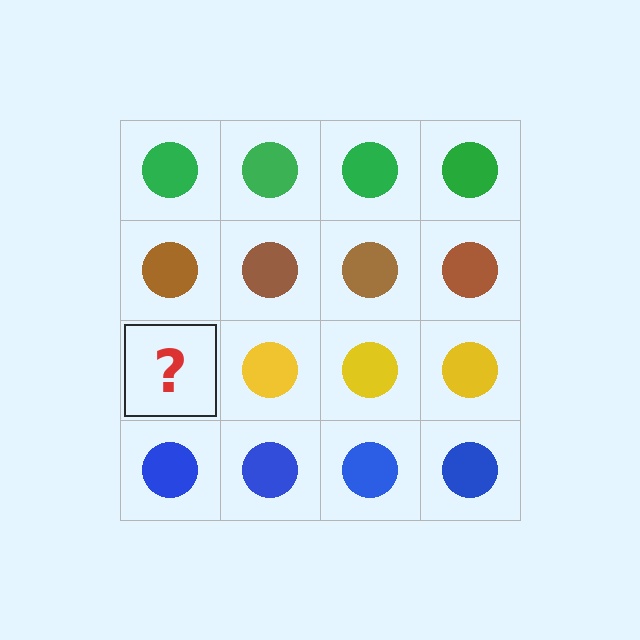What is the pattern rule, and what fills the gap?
The rule is that each row has a consistent color. The gap should be filled with a yellow circle.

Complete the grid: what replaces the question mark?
The question mark should be replaced with a yellow circle.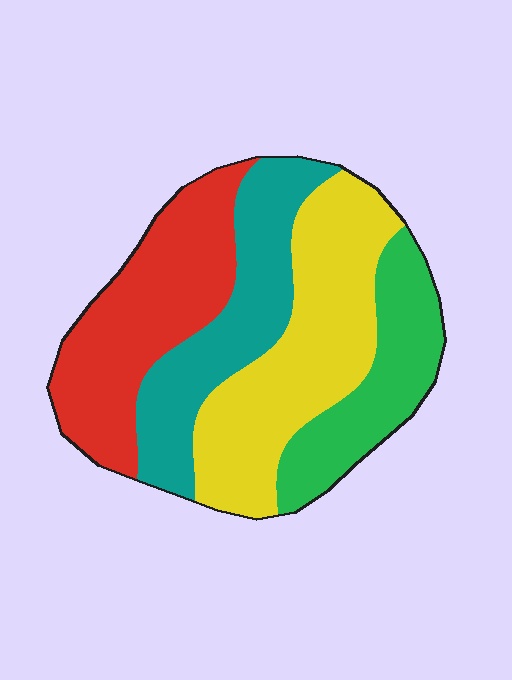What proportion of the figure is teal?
Teal takes up about one fifth (1/5) of the figure.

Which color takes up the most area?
Yellow, at roughly 30%.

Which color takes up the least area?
Green, at roughly 20%.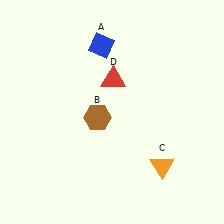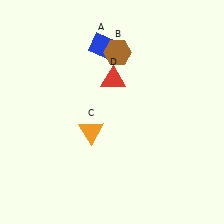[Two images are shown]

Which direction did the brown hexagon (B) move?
The brown hexagon (B) moved up.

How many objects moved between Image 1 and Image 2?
2 objects moved between the two images.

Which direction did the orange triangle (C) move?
The orange triangle (C) moved left.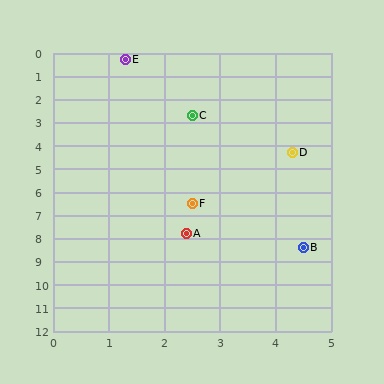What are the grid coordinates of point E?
Point E is at approximately (1.3, 0.3).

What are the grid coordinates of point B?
Point B is at approximately (4.5, 8.4).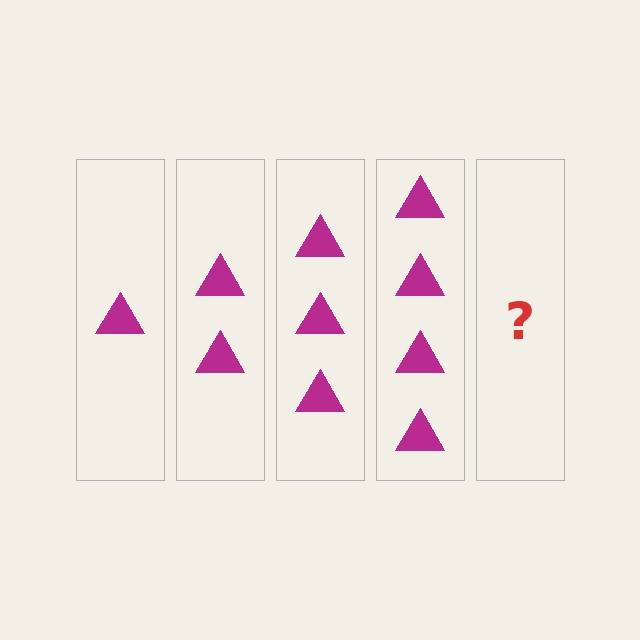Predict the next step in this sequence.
The next step is 5 triangles.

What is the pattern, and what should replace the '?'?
The pattern is that each step adds one more triangle. The '?' should be 5 triangles.